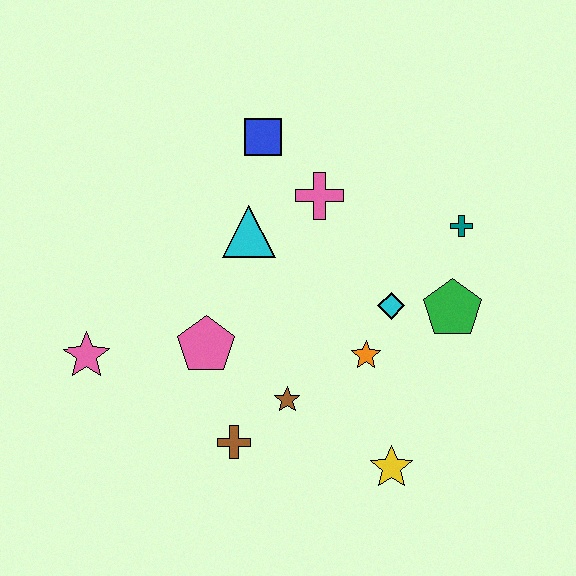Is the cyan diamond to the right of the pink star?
Yes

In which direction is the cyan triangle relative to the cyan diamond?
The cyan triangle is to the left of the cyan diamond.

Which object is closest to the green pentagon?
The cyan diamond is closest to the green pentagon.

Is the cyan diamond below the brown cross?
No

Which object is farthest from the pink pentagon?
The teal cross is farthest from the pink pentagon.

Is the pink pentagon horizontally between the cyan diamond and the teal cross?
No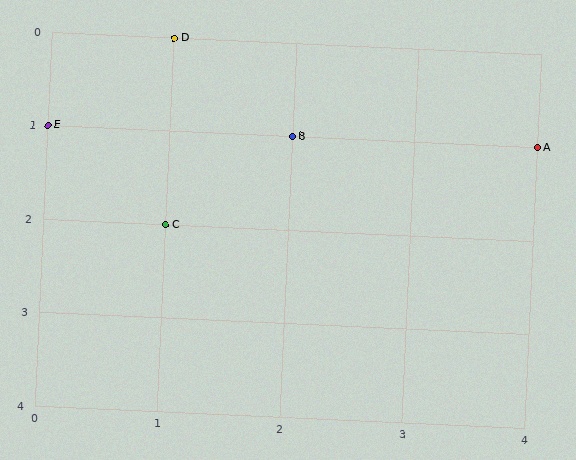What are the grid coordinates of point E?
Point E is at grid coordinates (0, 1).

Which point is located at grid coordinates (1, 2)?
Point C is at (1, 2).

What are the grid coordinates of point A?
Point A is at grid coordinates (4, 1).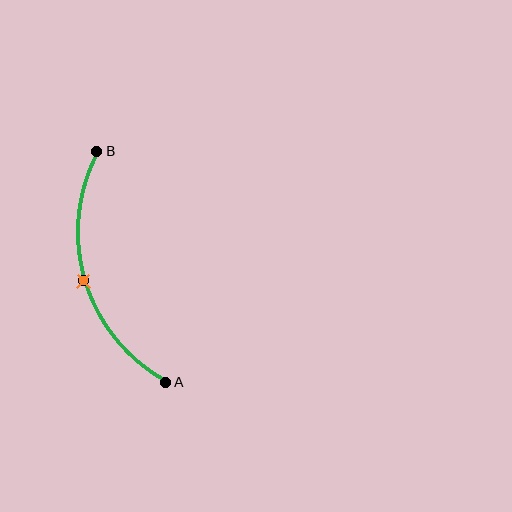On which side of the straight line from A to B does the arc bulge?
The arc bulges to the left of the straight line connecting A and B.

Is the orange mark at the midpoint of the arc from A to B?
Yes. The orange mark lies on the arc at equal arc-length from both A and B — it is the arc midpoint.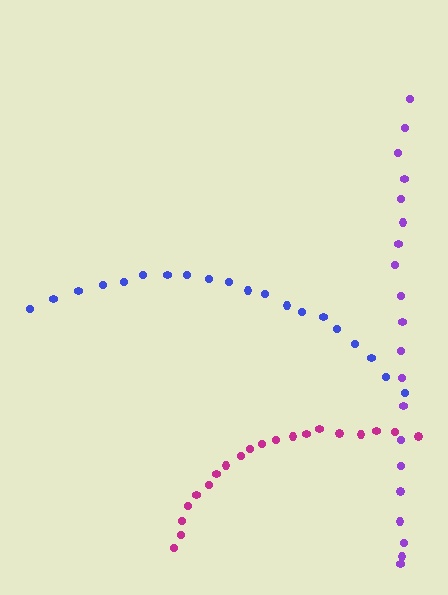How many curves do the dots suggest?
There are 3 distinct paths.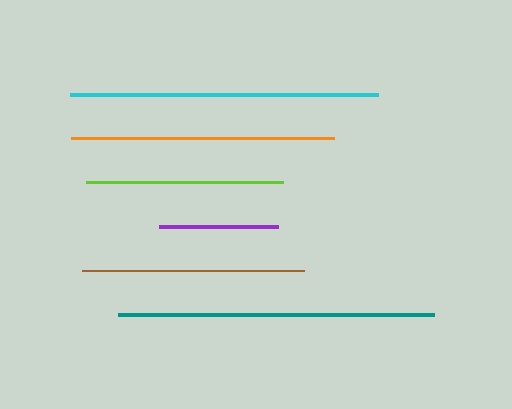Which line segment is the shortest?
The purple line is the shortest at approximately 119 pixels.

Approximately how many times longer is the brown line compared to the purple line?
The brown line is approximately 1.9 times the length of the purple line.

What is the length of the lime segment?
The lime segment is approximately 197 pixels long.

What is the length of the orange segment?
The orange segment is approximately 264 pixels long.